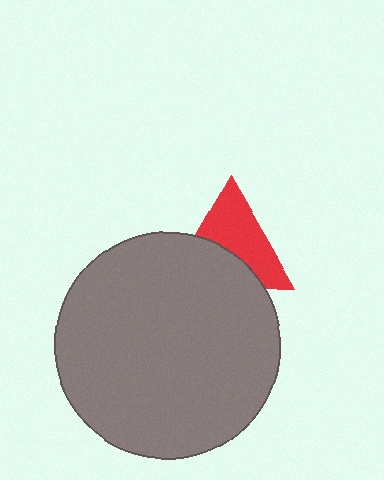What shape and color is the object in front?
The object in front is a gray circle.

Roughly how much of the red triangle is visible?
About half of it is visible (roughly 57%).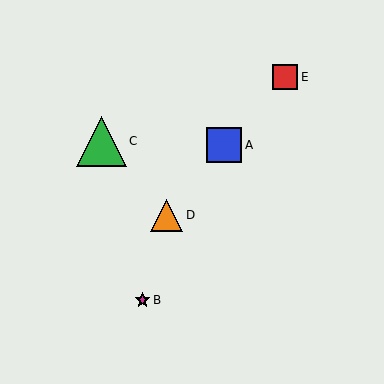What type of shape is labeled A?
Shape A is a blue square.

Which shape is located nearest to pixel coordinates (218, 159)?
The blue square (labeled A) at (224, 145) is nearest to that location.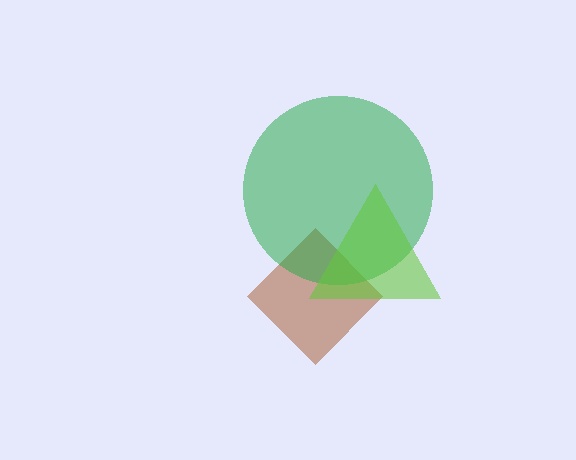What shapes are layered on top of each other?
The layered shapes are: a brown diamond, a green circle, a lime triangle.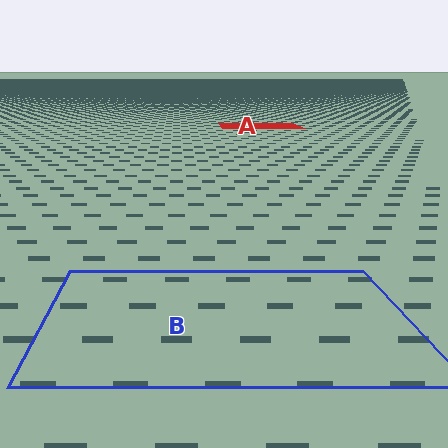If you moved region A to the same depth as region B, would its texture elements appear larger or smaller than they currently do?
They would appear larger. At a closer depth, the same texture elements are projected at a bigger on-screen size.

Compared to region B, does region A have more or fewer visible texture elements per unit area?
Region A has more texture elements per unit area — they are packed more densely because it is farther away.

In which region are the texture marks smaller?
The texture marks are smaller in region A, because it is farther away.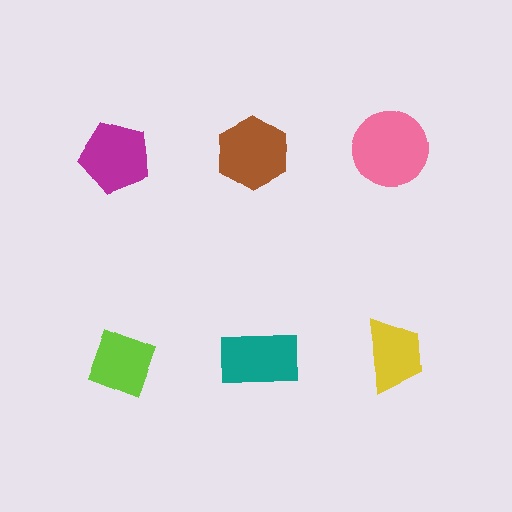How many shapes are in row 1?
3 shapes.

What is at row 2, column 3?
A yellow trapezoid.